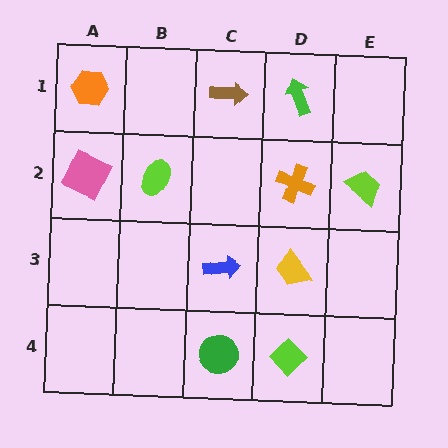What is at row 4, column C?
A green circle.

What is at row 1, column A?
An orange hexagon.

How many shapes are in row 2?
4 shapes.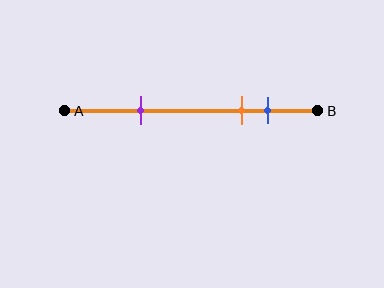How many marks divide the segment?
There are 3 marks dividing the segment.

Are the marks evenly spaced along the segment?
No, the marks are not evenly spaced.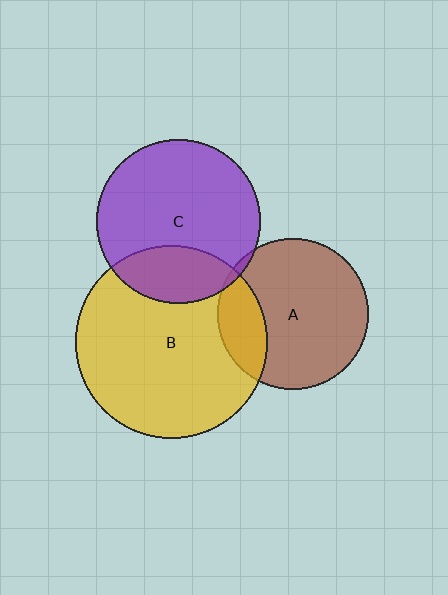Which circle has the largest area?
Circle B (yellow).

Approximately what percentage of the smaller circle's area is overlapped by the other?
Approximately 20%.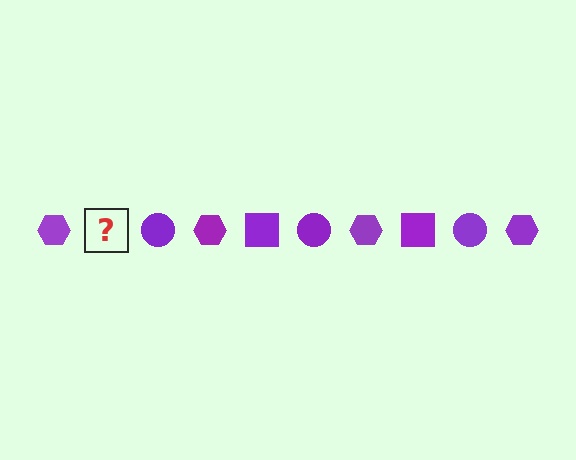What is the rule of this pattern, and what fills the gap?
The rule is that the pattern cycles through hexagon, square, circle shapes in purple. The gap should be filled with a purple square.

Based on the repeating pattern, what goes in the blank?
The blank should be a purple square.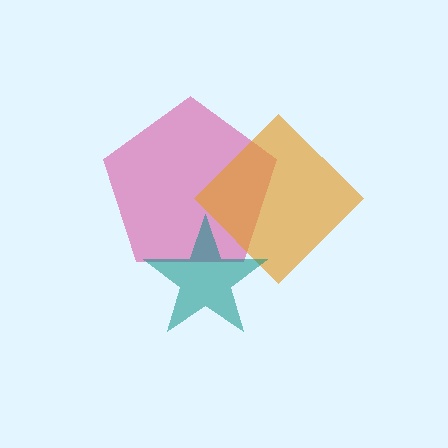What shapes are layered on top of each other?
The layered shapes are: a pink pentagon, an orange diamond, a teal star.